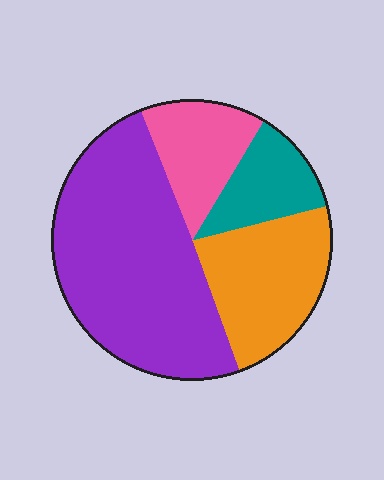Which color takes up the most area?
Purple, at roughly 50%.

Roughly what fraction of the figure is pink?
Pink covers 15% of the figure.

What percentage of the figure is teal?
Teal covers about 10% of the figure.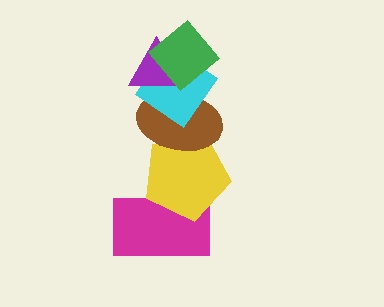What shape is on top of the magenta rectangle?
The yellow pentagon is on top of the magenta rectangle.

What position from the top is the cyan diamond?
The cyan diamond is 3rd from the top.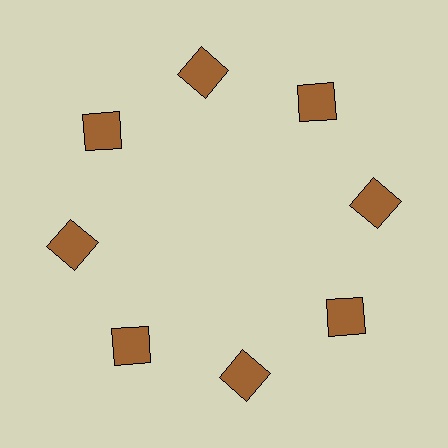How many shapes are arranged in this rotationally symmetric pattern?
There are 8 shapes, arranged in 8 groups of 1.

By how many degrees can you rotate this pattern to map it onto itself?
The pattern maps onto itself every 45 degrees of rotation.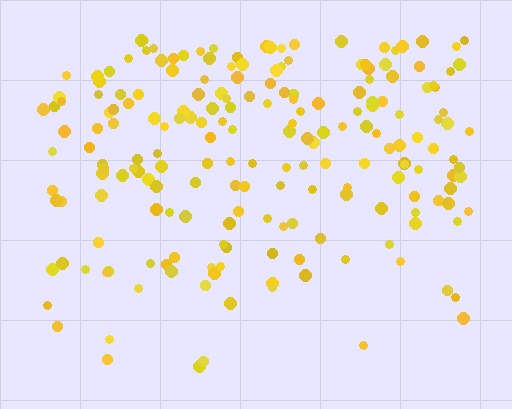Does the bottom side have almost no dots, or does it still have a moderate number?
Still a moderate number, just noticeably fewer than the top.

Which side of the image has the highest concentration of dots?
The top.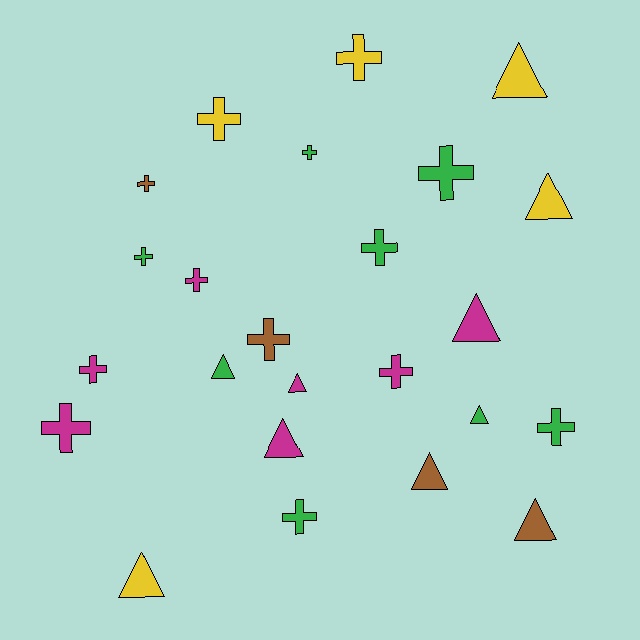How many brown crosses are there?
There are 2 brown crosses.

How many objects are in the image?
There are 24 objects.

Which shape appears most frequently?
Cross, with 14 objects.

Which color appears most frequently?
Green, with 8 objects.